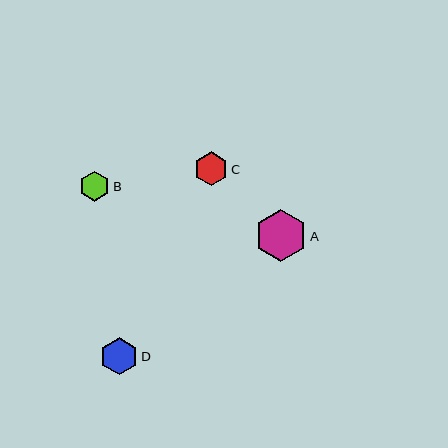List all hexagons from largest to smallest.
From largest to smallest: A, D, C, B.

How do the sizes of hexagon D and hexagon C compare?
Hexagon D and hexagon C are approximately the same size.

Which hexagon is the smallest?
Hexagon B is the smallest with a size of approximately 30 pixels.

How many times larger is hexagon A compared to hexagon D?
Hexagon A is approximately 1.4 times the size of hexagon D.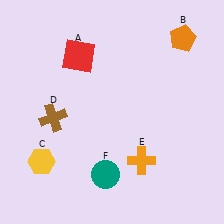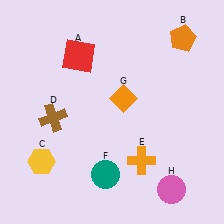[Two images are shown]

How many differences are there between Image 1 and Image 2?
There are 2 differences between the two images.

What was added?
An orange diamond (G), a pink circle (H) were added in Image 2.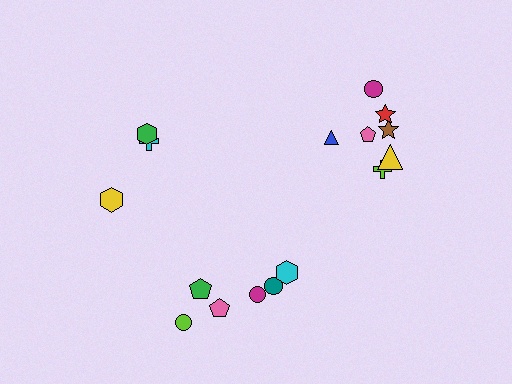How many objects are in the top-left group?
There are 3 objects.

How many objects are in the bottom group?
There are 6 objects.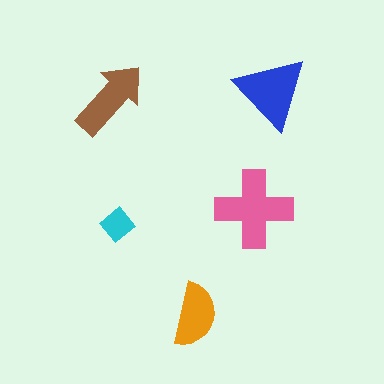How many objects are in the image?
There are 5 objects in the image.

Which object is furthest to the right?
The blue triangle is rightmost.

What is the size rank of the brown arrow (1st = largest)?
3rd.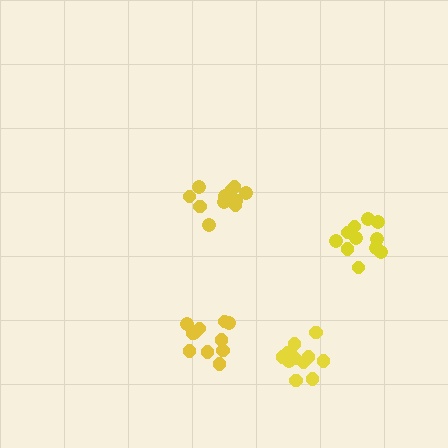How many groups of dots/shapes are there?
There are 4 groups.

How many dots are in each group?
Group 1: 12 dots, Group 2: 11 dots, Group 3: 11 dots, Group 4: 12 dots (46 total).